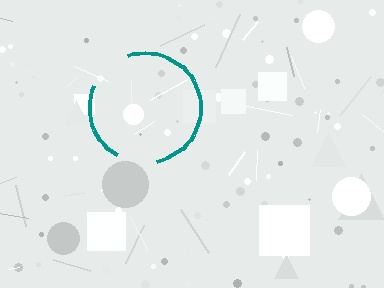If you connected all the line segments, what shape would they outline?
They would outline a circle.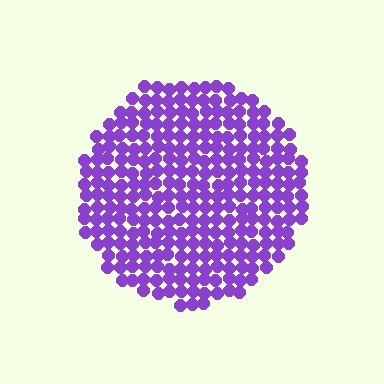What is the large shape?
The large shape is a circle.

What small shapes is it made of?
It is made of small circles.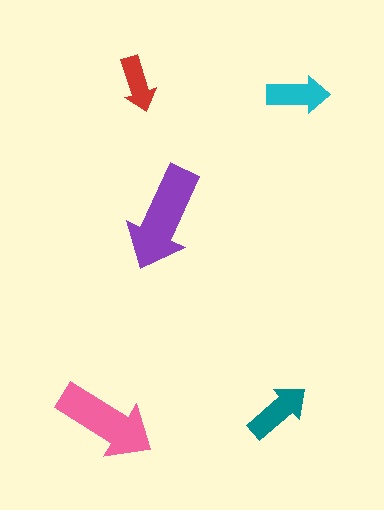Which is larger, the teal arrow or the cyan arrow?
The teal one.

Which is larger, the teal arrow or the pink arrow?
The pink one.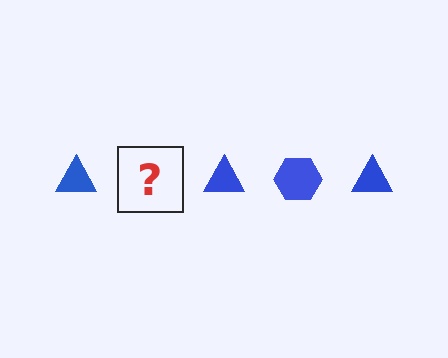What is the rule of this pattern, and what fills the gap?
The rule is that the pattern cycles through triangle, hexagon shapes in blue. The gap should be filled with a blue hexagon.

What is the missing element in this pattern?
The missing element is a blue hexagon.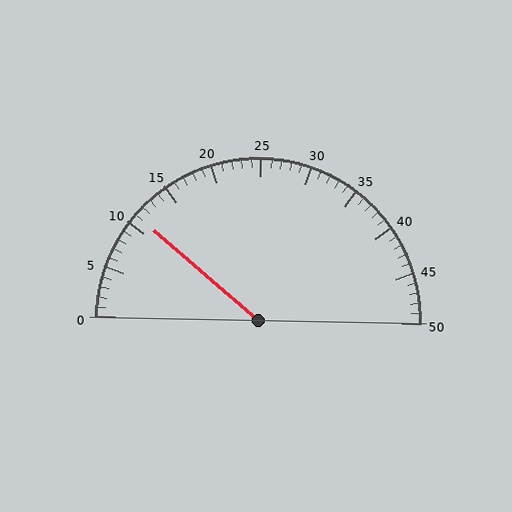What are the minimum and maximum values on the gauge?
The gauge ranges from 0 to 50.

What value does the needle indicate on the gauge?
The needle indicates approximately 11.